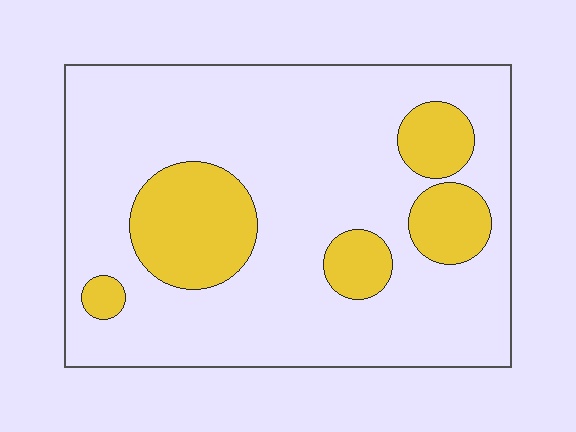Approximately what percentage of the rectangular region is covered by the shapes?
Approximately 20%.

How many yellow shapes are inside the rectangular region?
5.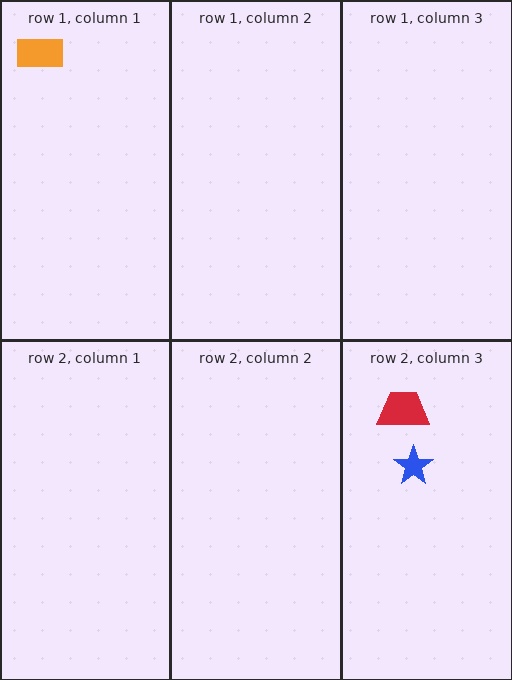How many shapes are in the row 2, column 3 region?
2.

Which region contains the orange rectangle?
The row 1, column 1 region.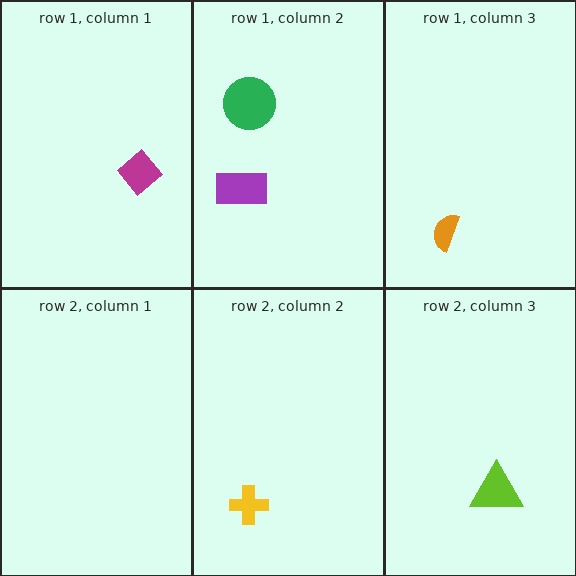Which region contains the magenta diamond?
The row 1, column 1 region.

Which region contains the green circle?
The row 1, column 2 region.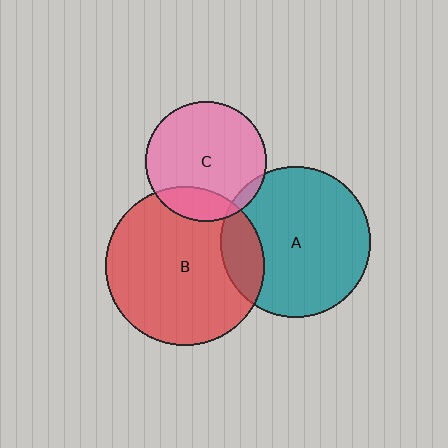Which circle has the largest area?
Circle B (red).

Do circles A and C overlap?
Yes.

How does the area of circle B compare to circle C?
Approximately 1.7 times.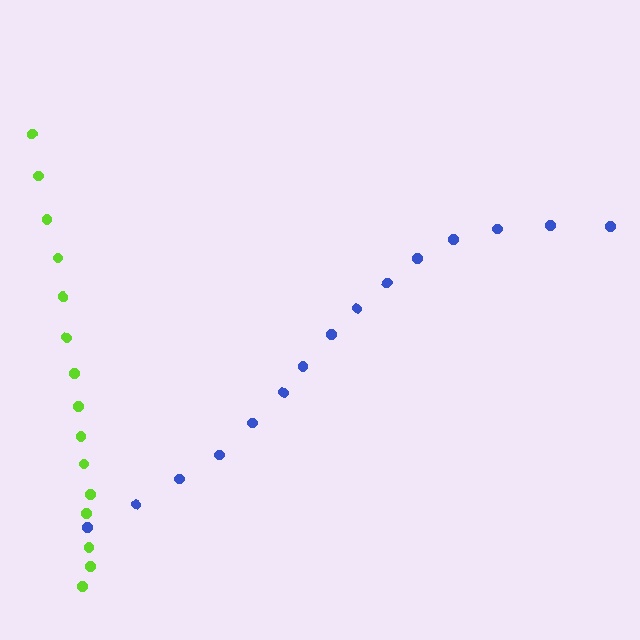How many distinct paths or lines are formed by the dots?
There are 2 distinct paths.